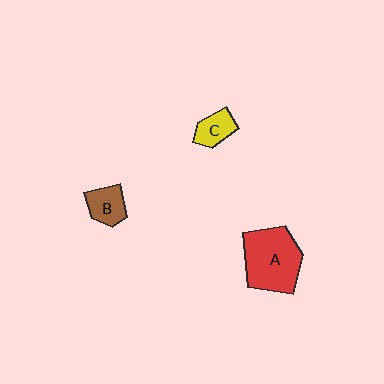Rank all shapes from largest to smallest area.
From largest to smallest: A (red), B (brown), C (yellow).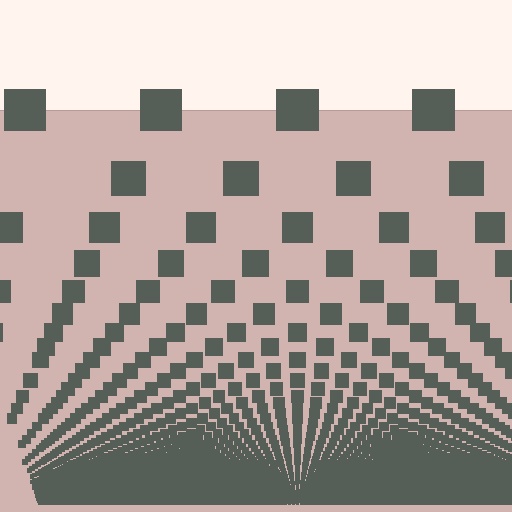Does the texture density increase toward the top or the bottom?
Density increases toward the bottom.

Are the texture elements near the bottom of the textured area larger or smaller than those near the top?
Smaller. The gradient is inverted — elements near the bottom are smaller and denser.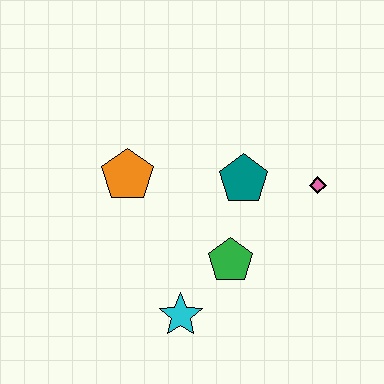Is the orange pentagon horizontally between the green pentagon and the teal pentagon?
No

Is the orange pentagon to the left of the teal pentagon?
Yes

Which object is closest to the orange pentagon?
The teal pentagon is closest to the orange pentagon.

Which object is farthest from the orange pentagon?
The pink diamond is farthest from the orange pentagon.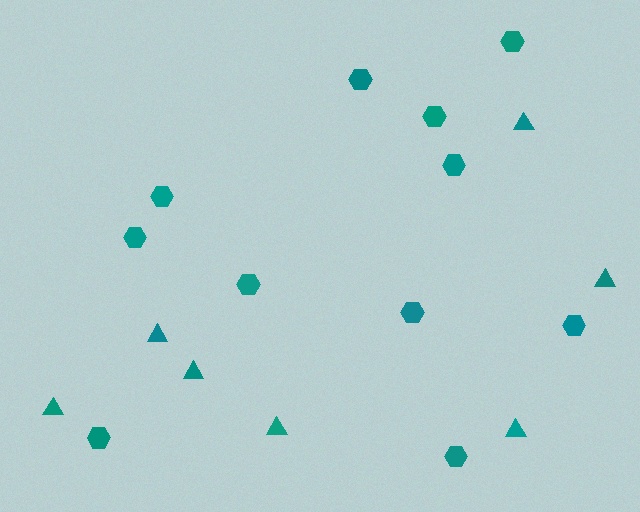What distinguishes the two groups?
There are 2 groups: one group of hexagons (11) and one group of triangles (7).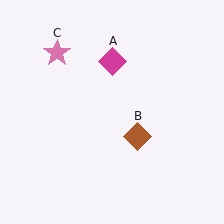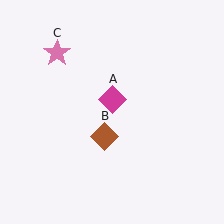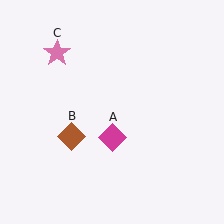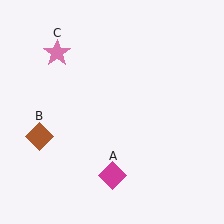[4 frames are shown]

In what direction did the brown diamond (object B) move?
The brown diamond (object B) moved left.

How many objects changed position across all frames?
2 objects changed position: magenta diamond (object A), brown diamond (object B).